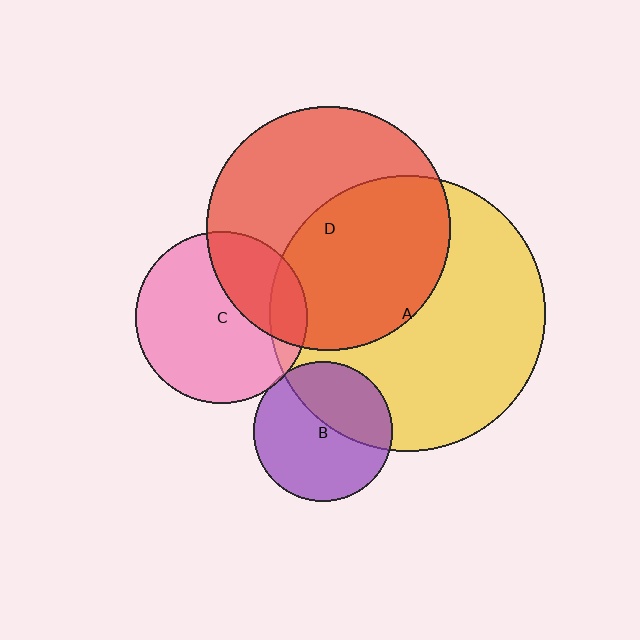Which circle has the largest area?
Circle A (yellow).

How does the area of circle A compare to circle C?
Approximately 2.6 times.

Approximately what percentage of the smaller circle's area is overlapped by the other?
Approximately 40%.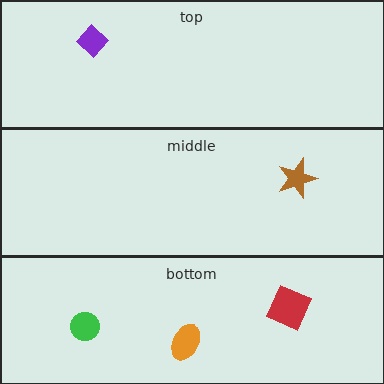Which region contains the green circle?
The bottom region.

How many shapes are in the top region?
1.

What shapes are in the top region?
The purple diamond.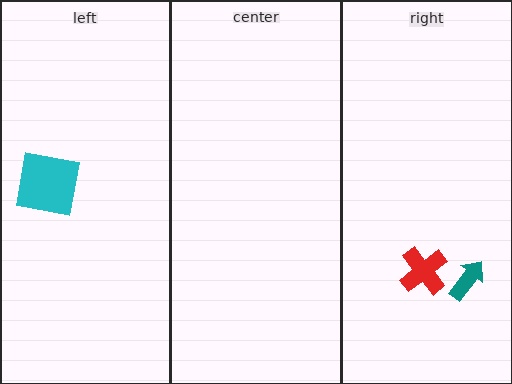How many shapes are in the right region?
2.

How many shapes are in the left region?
1.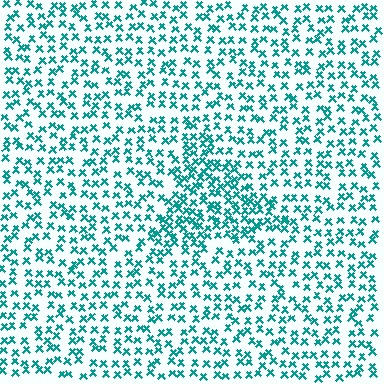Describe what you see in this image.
The image contains small teal elements arranged at two different densities. A triangle-shaped region is visible where the elements are more densely packed than the surrounding area.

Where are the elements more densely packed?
The elements are more densely packed inside the triangle boundary.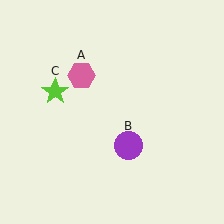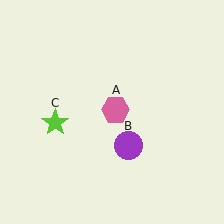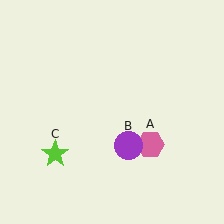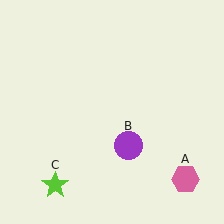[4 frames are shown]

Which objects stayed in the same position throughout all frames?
Purple circle (object B) remained stationary.